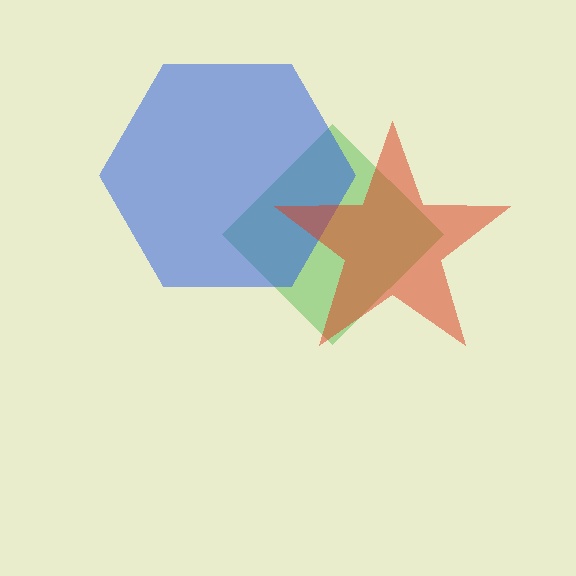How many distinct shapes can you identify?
There are 3 distinct shapes: a green diamond, a blue hexagon, a red star.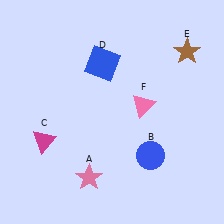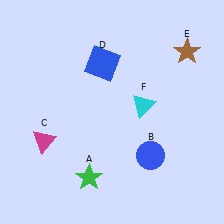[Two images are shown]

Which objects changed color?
A changed from pink to green. F changed from pink to cyan.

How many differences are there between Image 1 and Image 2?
There are 2 differences between the two images.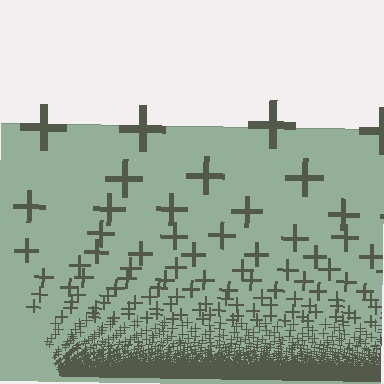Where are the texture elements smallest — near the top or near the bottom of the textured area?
Near the bottom.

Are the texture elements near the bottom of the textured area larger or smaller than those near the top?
Smaller. The gradient is inverted — elements near the bottom are smaller and denser.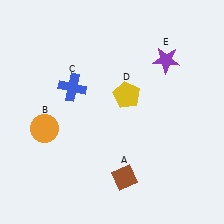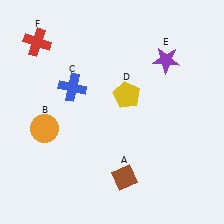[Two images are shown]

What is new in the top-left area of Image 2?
A red cross (F) was added in the top-left area of Image 2.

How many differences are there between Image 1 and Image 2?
There is 1 difference between the two images.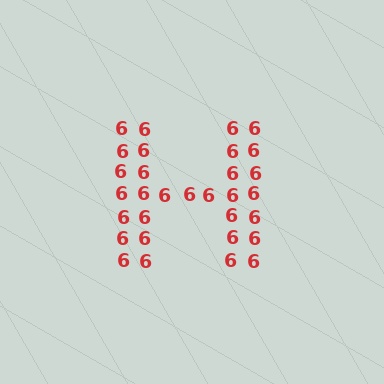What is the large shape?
The large shape is the letter H.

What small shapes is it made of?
It is made of small digit 6's.